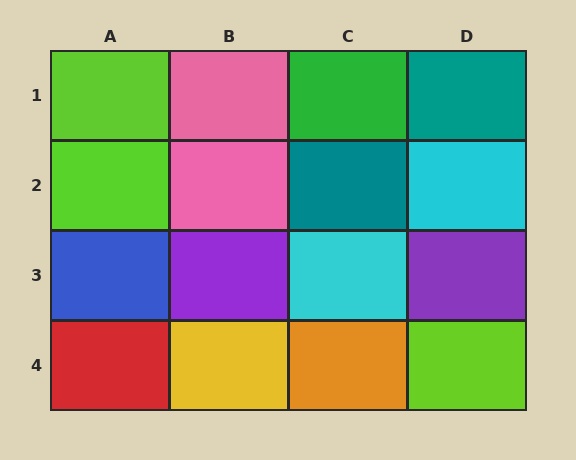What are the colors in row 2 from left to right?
Lime, pink, teal, cyan.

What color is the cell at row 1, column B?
Pink.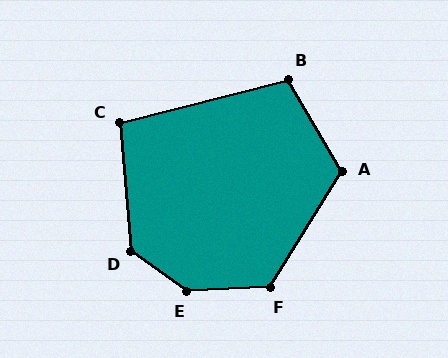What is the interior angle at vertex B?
Approximately 106 degrees (obtuse).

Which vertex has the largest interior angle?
E, at approximately 142 degrees.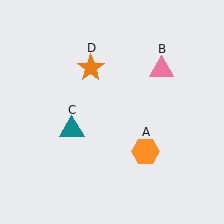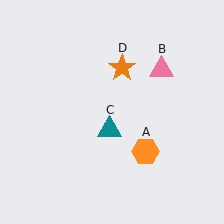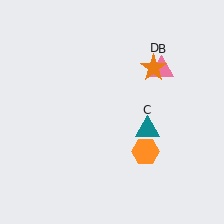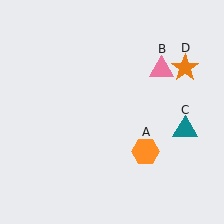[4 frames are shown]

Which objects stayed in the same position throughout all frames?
Orange hexagon (object A) and pink triangle (object B) remained stationary.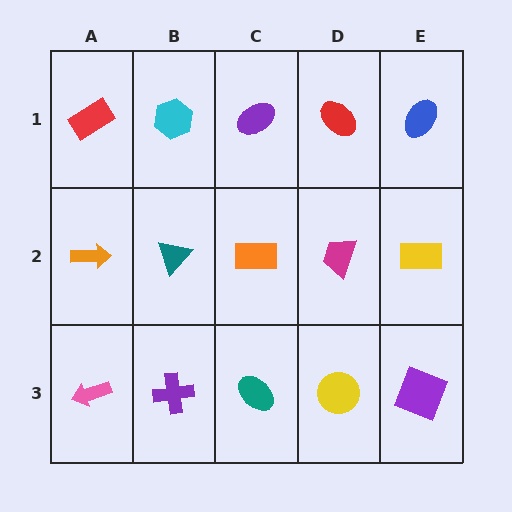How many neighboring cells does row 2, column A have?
3.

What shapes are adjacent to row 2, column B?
A cyan hexagon (row 1, column B), a purple cross (row 3, column B), an orange arrow (row 2, column A), an orange rectangle (row 2, column C).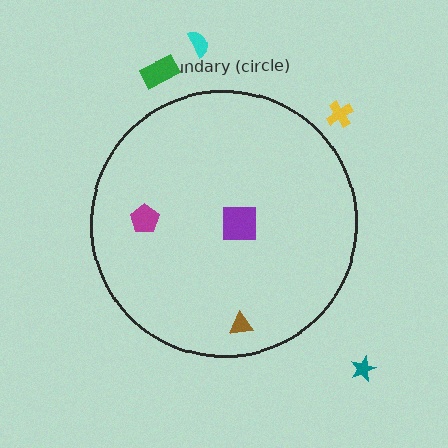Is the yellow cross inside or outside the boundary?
Outside.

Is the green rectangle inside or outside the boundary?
Outside.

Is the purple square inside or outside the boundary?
Inside.